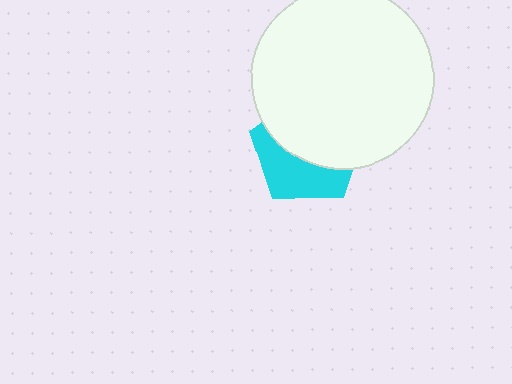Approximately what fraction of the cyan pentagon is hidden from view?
Roughly 58% of the cyan pentagon is hidden behind the white circle.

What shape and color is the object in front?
The object in front is a white circle.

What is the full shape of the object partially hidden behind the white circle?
The partially hidden object is a cyan pentagon.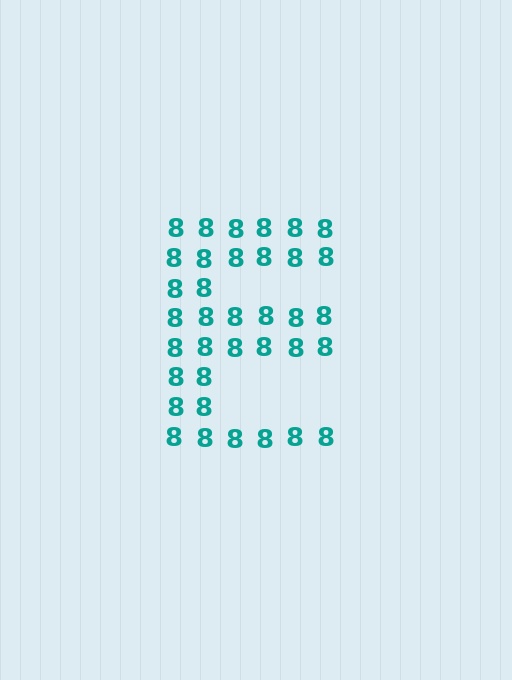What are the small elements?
The small elements are digit 8's.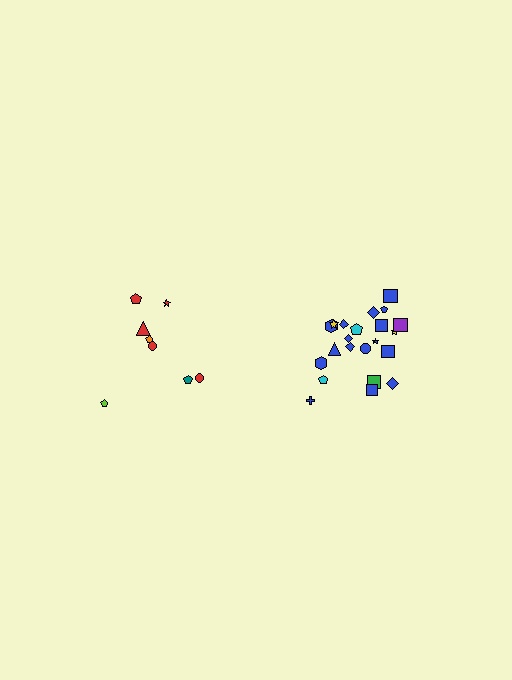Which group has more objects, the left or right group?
The right group.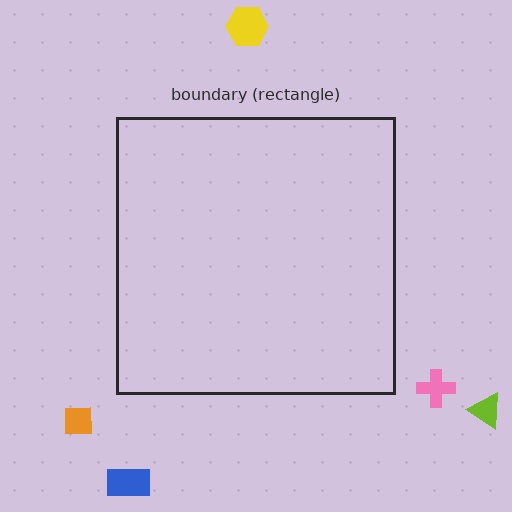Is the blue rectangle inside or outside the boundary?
Outside.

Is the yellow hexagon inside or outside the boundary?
Outside.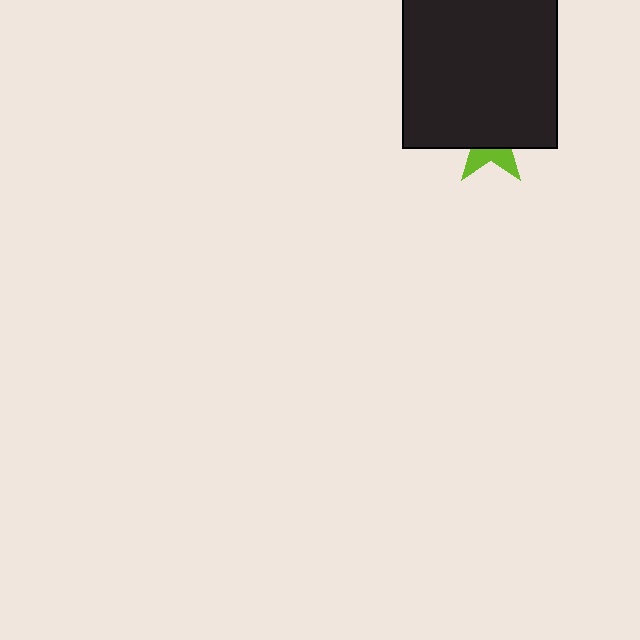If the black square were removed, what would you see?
You would see the complete lime star.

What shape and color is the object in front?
The object in front is a black square.